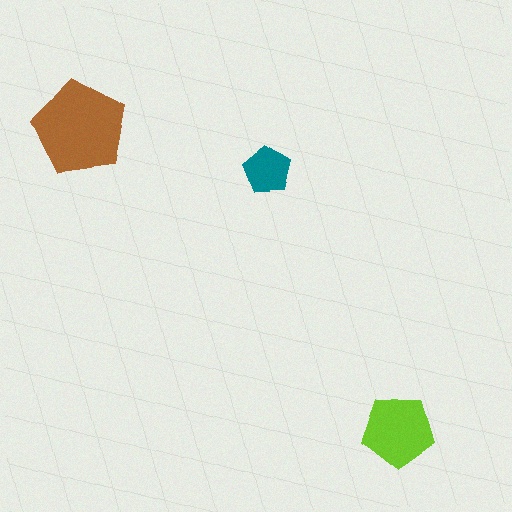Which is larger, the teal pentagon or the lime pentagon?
The lime one.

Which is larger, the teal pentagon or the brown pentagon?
The brown one.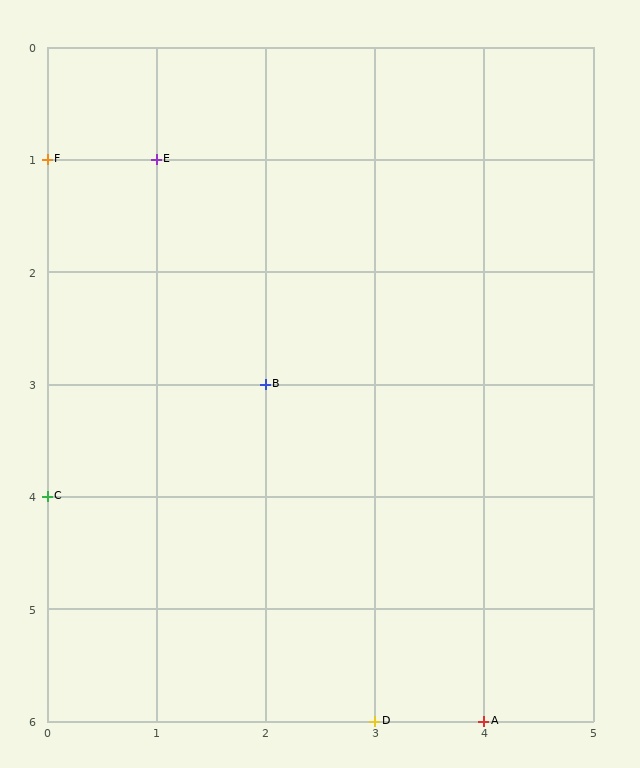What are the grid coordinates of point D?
Point D is at grid coordinates (3, 6).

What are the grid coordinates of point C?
Point C is at grid coordinates (0, 4).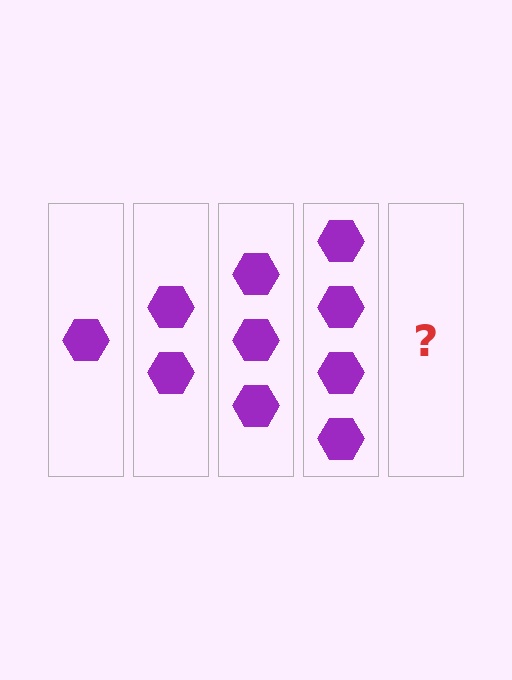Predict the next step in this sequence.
The next step is 5 hexagons.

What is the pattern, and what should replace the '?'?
The pattern is that each step adds one more hexagon. The '?' should be 5 hexagons.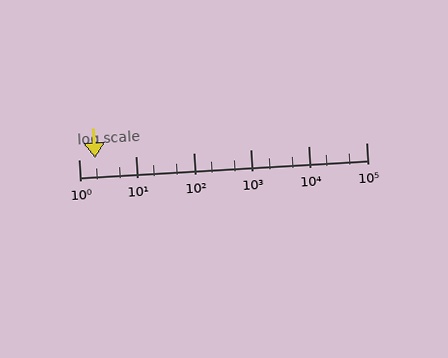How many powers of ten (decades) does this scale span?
The scale spans 5 decades, from 1 to 100000.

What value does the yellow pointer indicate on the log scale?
The pointer indicates approximately 1.9.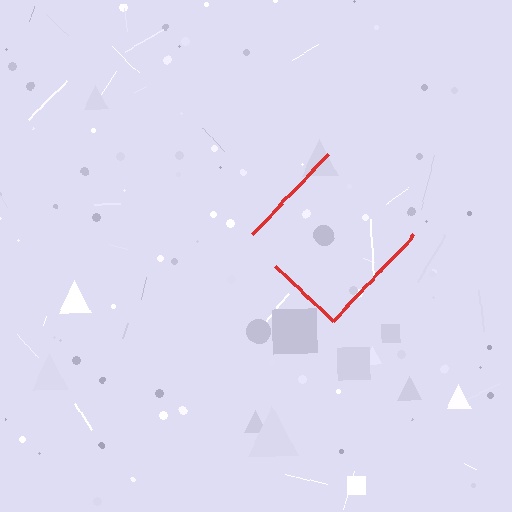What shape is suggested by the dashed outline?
The dashed outline suggests a diamond.